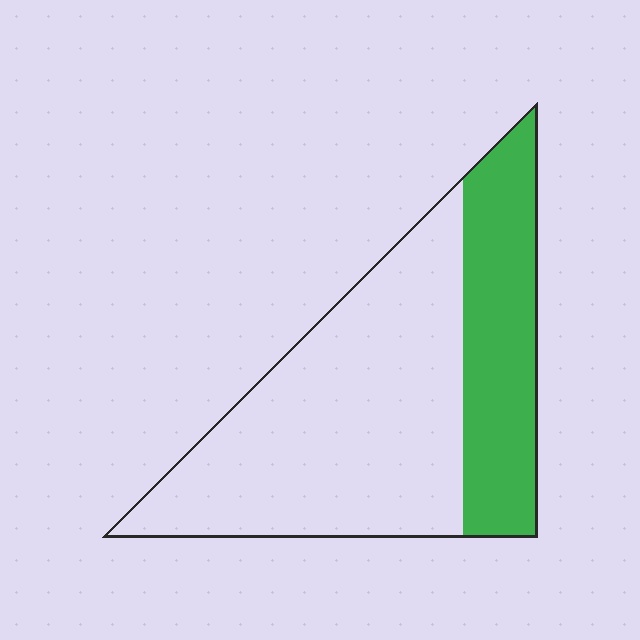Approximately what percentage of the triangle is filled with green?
Approximately 30%.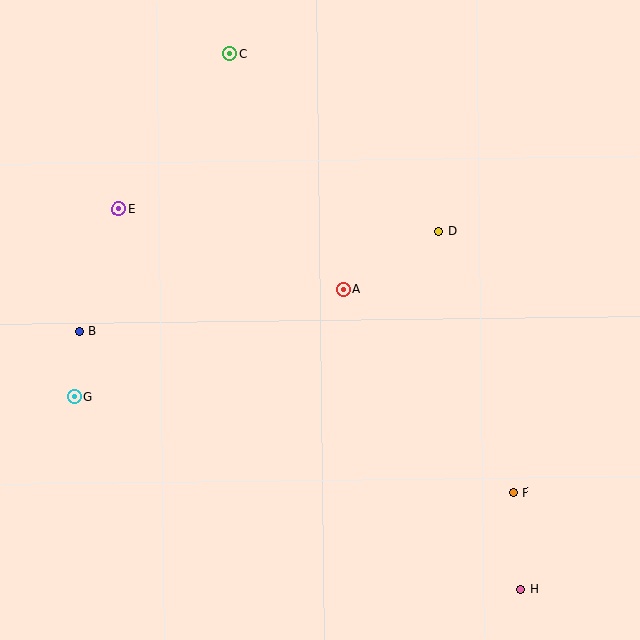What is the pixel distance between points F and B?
The distance between F and B is 463 pixels.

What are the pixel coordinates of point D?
Point D is at (439, 231).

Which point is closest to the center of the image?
Point A at (343, 289) is closest to the center.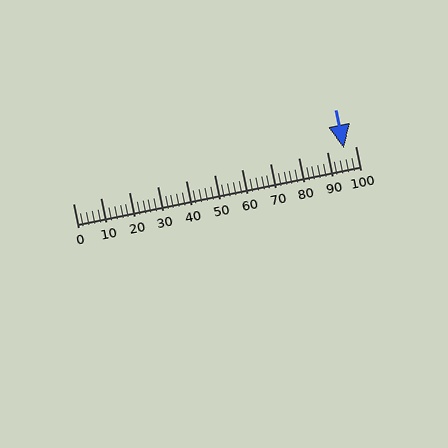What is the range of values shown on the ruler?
The ruler shows values from 0 to 100.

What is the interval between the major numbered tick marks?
The major tick marks are spaced 10 units apart.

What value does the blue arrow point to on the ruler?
The blue arrow points to approximately 96.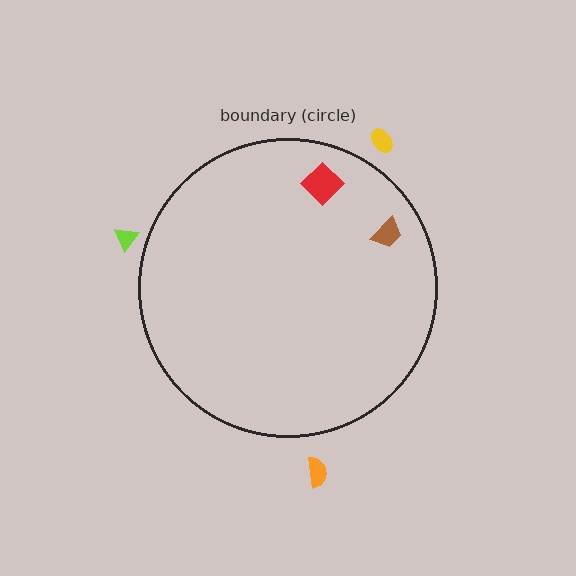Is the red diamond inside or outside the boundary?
Inside.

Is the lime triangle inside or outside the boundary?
Outside.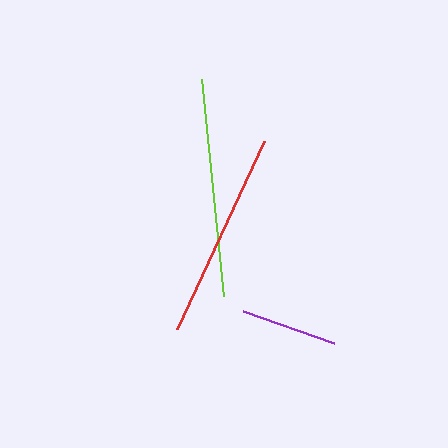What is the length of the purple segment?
The purple segment is approximately 96 pixels long.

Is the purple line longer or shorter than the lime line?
The lime line is longer than the purple line.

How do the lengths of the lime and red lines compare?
The lime and red lines are approximately the same length.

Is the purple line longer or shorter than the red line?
The red line is longer than the purple line.